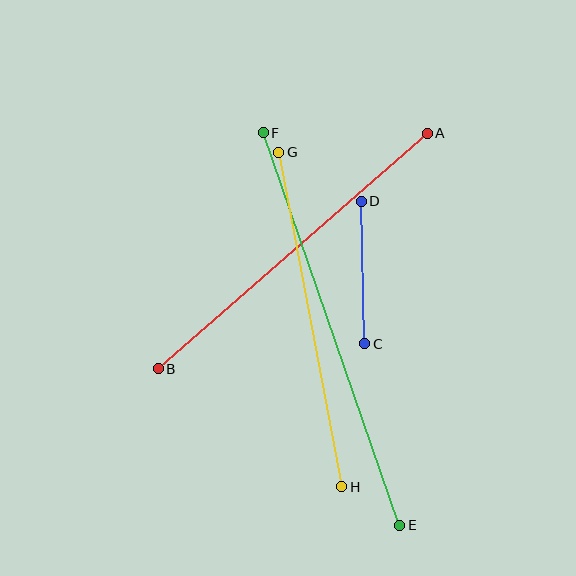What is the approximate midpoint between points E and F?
The midpoint is at approximately (331, 329) pixels.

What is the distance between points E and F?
The distance is approximately 415 pixels.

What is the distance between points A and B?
The distance is approximately 358 pixels.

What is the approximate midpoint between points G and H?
The midpoint is at approximately (310, 319) pixels.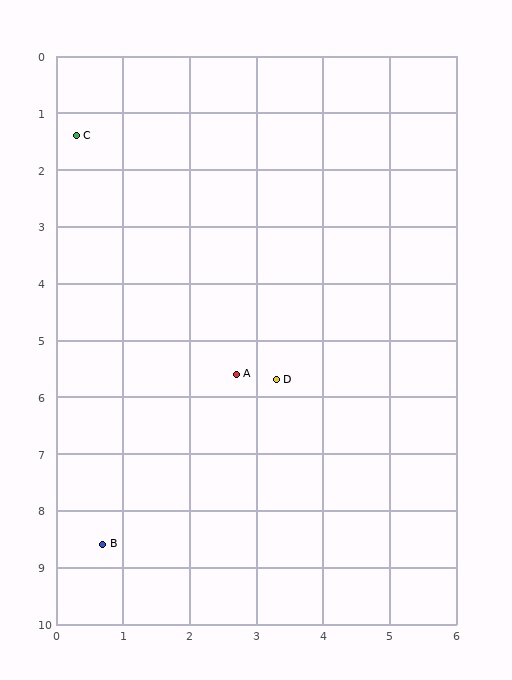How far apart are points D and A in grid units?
Points D and A are about 0.6 grid units apart.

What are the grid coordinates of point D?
Point D is at approximately (3.3, 5.7).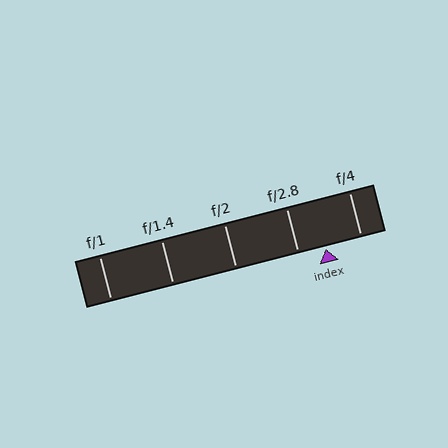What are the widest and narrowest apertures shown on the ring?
The widest aperture shown is f/1 and the narrowest is f/4.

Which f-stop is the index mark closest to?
The index mark is closest to f/2.8.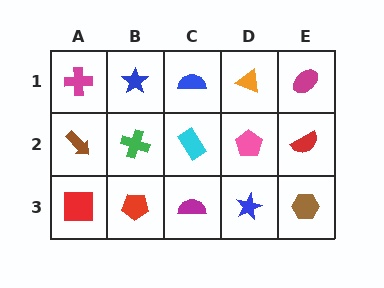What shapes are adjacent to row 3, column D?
A pink pentagon (row 2, column D), a magenta semicircle (row 3, column C), a brown hexagon (row 3, column E).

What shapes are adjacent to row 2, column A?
A magenta cross (row 1, column A), a red square (row 3, column A), a green cross (row 2, column B).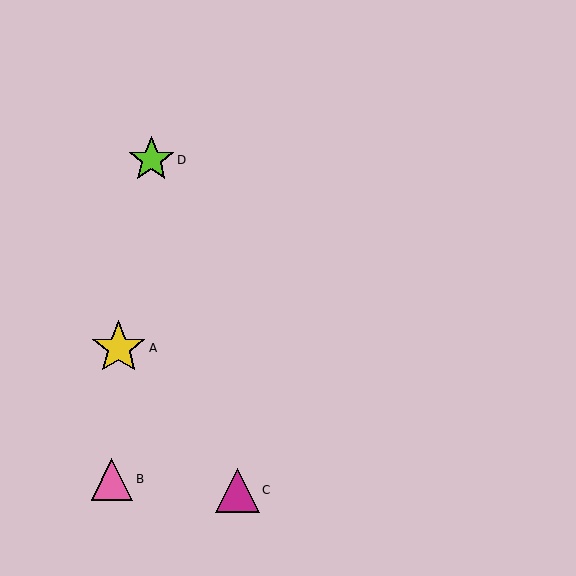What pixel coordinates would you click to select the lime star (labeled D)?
Click at (151, 160) to select the lime star D.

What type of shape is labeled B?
Shape B is a pink triangle.